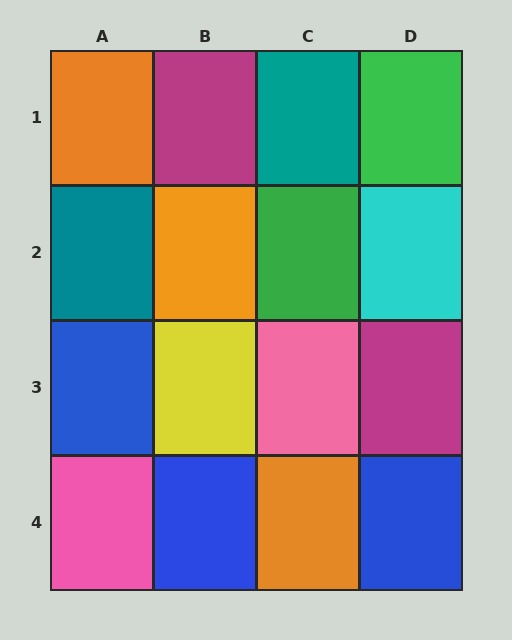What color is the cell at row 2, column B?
Orange.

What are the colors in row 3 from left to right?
Blue, yellow, pink, magenta.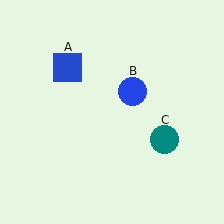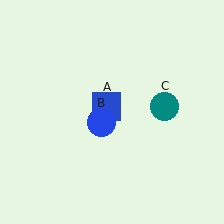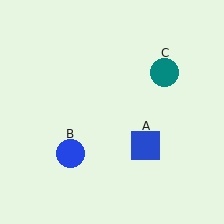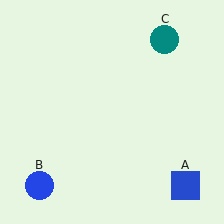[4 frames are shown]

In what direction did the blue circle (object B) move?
The blue circle (object B) moved down and to the left.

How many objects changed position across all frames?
3 objects changed position: blue square (object A), blue circle (object B), teal circle (object C).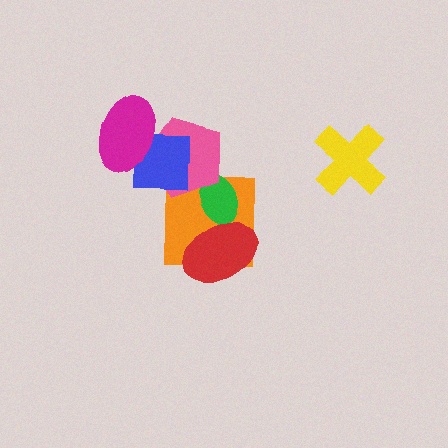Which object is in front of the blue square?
The magenta ellipse is in front of the blue square.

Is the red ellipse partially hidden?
No, no other shape covers it.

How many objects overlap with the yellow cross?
0 objects overlap with the yellow cross.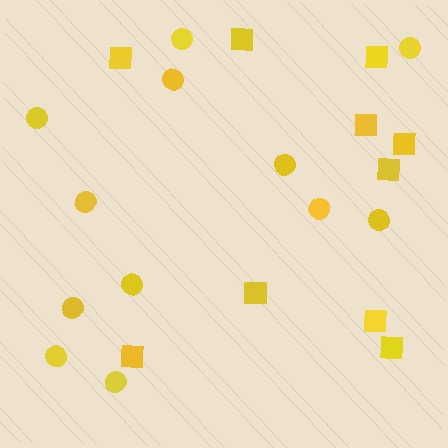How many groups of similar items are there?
There are 2 groups: one group of squares (10) and one group of circles (12).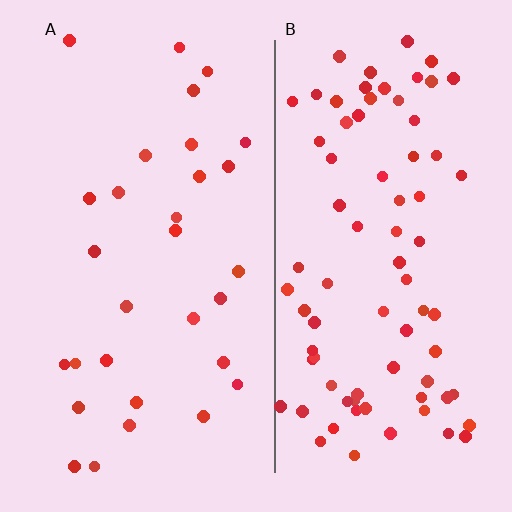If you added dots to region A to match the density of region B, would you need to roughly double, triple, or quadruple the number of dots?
Approximately triple.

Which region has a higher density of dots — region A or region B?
B (the right).